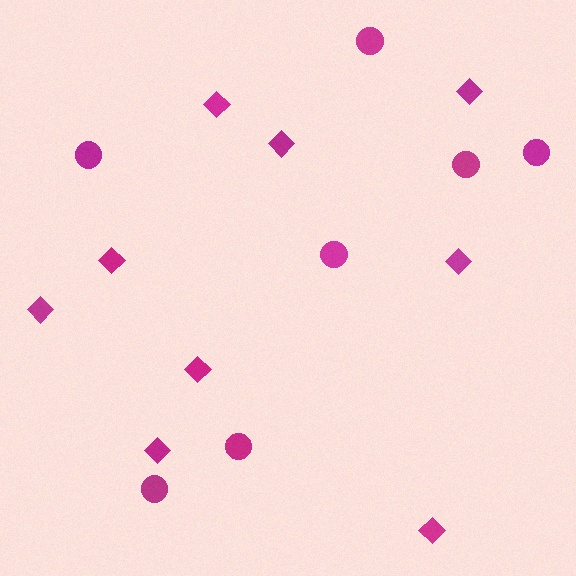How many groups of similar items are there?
There are 2 groups: one group of diamonds (9) and one group of circles (7).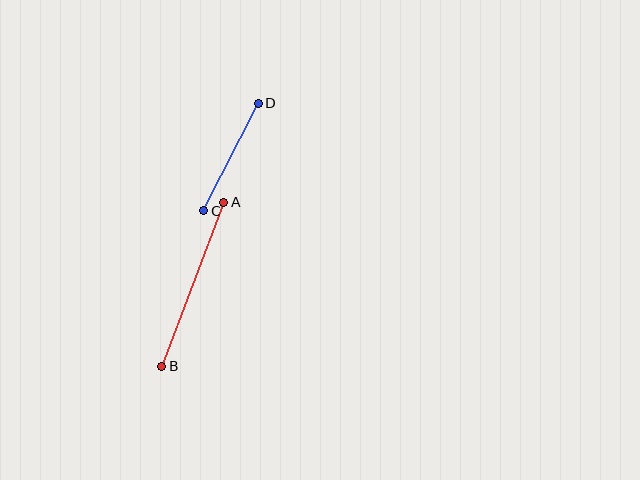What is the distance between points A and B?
The distance is approximately 175 pixels.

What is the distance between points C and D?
The distance is approximately 121 pixels.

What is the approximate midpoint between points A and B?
The midpoint is at approximately (193, 284) pixels.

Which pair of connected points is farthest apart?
Points A and B are farthest apart.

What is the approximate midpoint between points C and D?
The midpoint is at approximately (231, 157) pixels.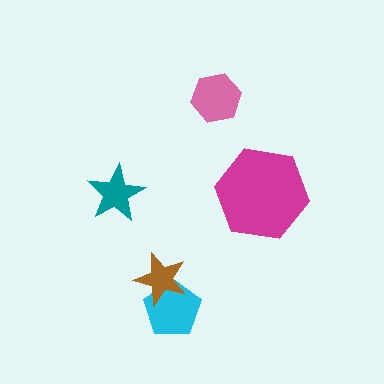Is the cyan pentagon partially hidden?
Yes, it is partially covered by another shape.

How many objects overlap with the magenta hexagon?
0 objects overlap with the magenta hexagon.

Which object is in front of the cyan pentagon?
The brown star is in front of the cyan pentagon.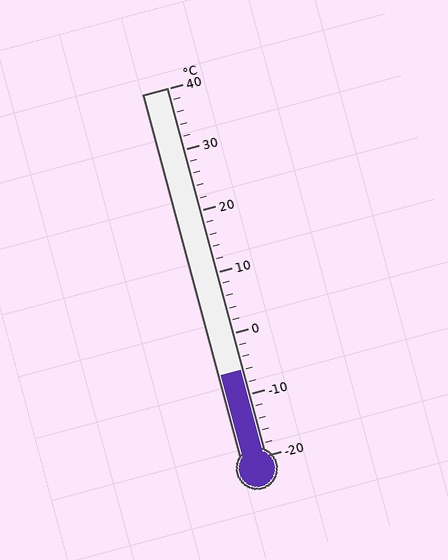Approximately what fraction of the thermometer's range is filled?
The thermometer is filled to approximately 25% of its range.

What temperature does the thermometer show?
The thermometer shows approximately -6°C.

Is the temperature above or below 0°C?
The temperature is below 0°C.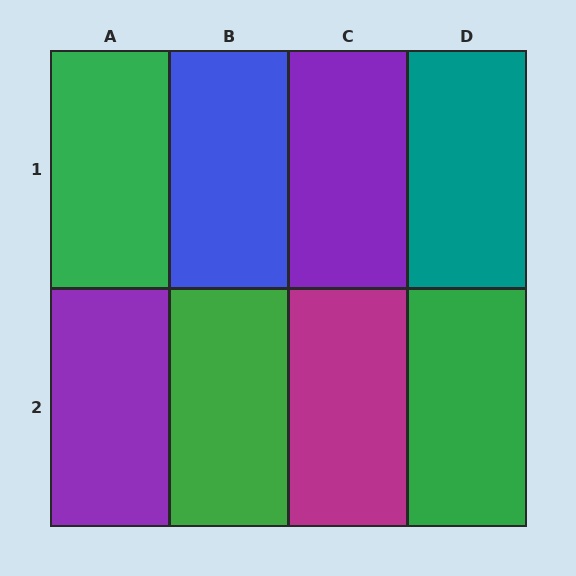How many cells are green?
3 cells are green.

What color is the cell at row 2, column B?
Green.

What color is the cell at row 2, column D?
Green.